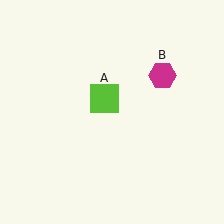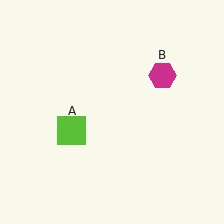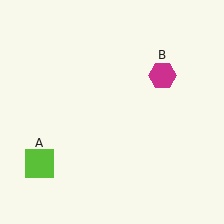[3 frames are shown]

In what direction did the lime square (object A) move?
The lime square (object A) moved down and to the left.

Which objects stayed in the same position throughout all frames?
Magenta hexagon (object B) remained stationary.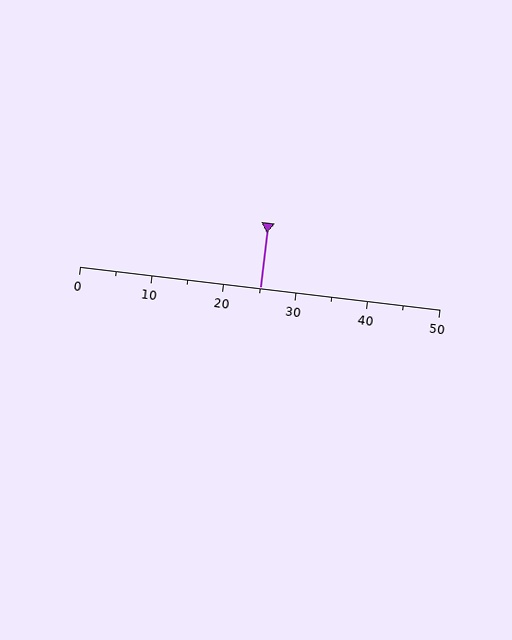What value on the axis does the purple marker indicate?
The marker indicates approximately 25.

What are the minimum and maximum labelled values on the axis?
The axis runs from 0 to 50.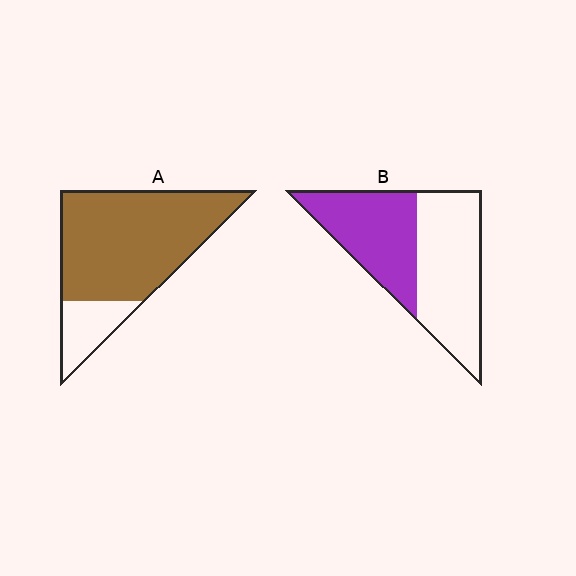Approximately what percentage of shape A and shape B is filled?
A is approximately 80% and B is approximately 45%.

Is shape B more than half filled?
No.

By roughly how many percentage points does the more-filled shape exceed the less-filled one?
By roughly 35 percentage points (A over B).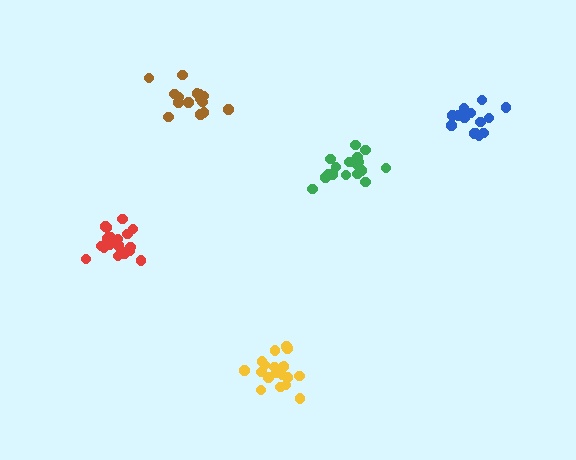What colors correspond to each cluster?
The clusters are colored: red, yellow, green, blue, brown.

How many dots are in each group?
Group 1: 19 dots, Group 2: 20 dots, Group 3: 19 dots, Group 4: 15 dots, Group 5: 15 dots (88 total).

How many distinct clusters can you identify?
There are 5 distinct clusters.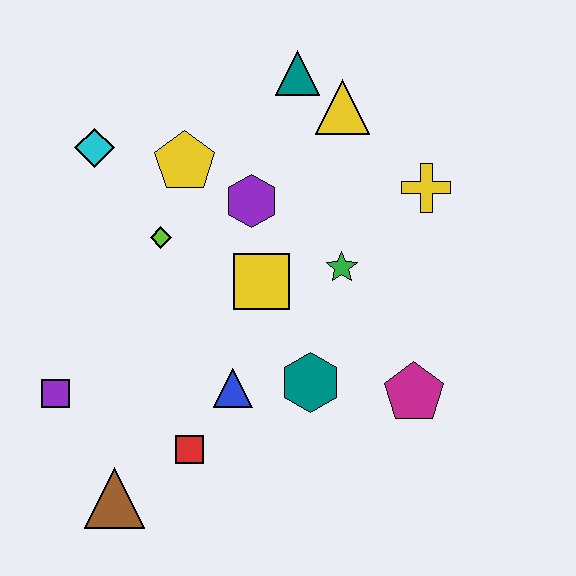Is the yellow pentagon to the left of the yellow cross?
Yes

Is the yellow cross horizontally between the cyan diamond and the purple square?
No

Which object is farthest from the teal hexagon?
The cyan diamond is farthest from the teal hexagon.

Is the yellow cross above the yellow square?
Yes